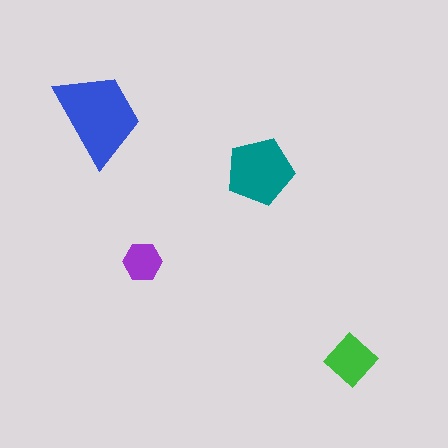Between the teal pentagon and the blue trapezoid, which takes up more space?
The blue trapezoid.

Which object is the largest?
The blue trapezoid.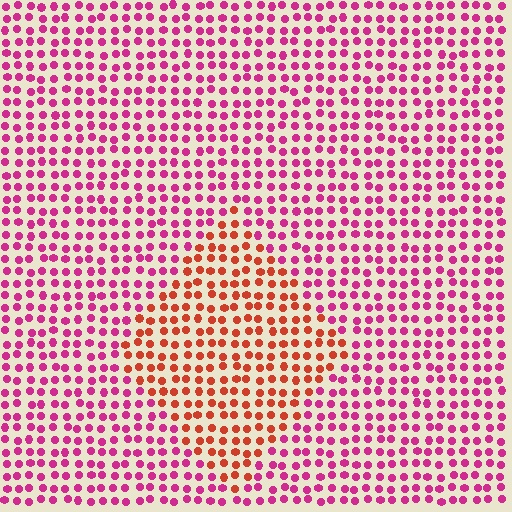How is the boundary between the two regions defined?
The boundary is defined purely by a slight shift in hue (about 44 degrees). Spacing, size, and orientation are identical on both sides.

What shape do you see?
I see a diamond.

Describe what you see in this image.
The image is filled with small magenta elements in a uniform arrangement. A diamond-shaped region is visible where the elements are tinted to a slightly different hue, forming a subtle color boundary.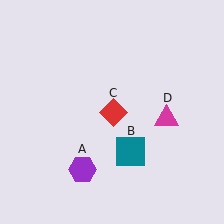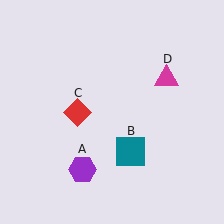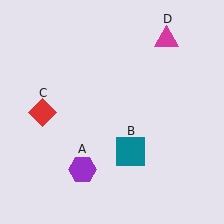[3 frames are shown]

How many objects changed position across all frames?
2 objects changed position: red diamond (object C), magenta triangle (object D).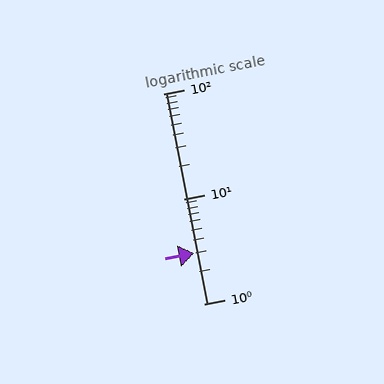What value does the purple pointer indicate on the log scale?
The pointer indicates approximately 3.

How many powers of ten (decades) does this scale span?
The scale spans 2 decades, from 1 to 100.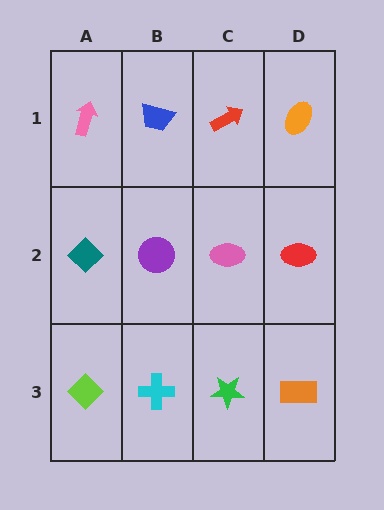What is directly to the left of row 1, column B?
A pink arrow.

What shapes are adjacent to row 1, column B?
A purple circle (row 2, column B), a pink arrow (row 1, column A), a red arrow (row 1, column C).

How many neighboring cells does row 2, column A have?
3.